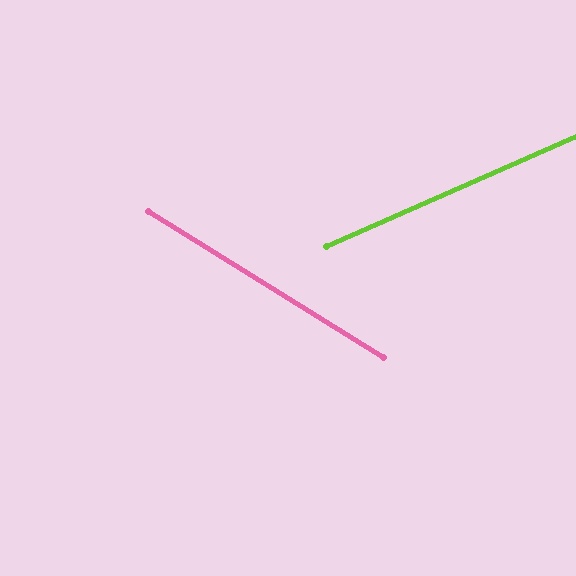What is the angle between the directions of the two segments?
Approximately 56 degrees.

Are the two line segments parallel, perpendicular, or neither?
Neither parallel nor perpendicular — they differ by about 56°.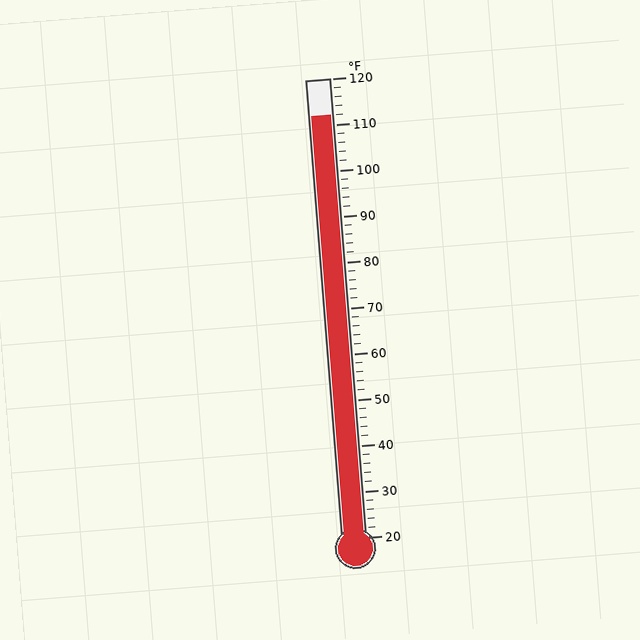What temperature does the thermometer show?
The thermometer shows approximately 112°F.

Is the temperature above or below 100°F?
The temperature is above 100°F.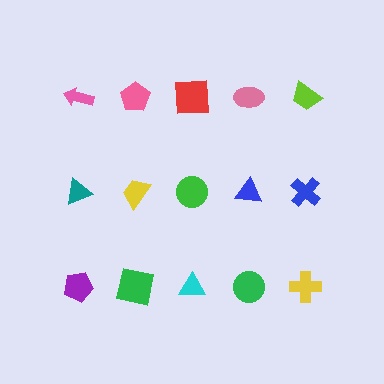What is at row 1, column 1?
A pink arrow.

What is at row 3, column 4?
A green circle.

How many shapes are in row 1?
5 shapes.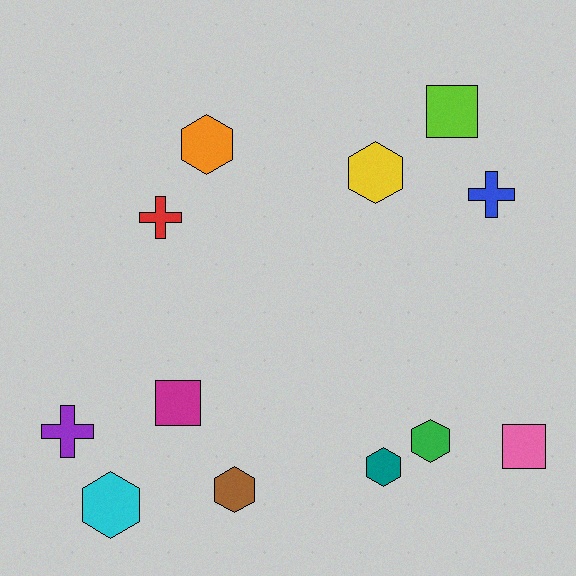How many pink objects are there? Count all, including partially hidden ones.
There is 1 pink object.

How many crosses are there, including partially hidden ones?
There are 3 crosses.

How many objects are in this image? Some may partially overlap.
There are 12 objects.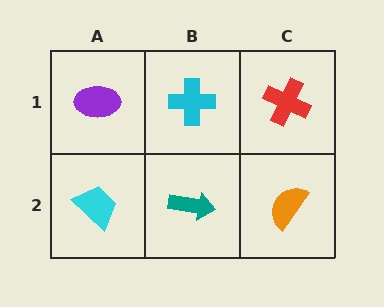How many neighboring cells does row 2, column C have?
2.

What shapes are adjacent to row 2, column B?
A cyan cross (row 1, column B), a cyan trapezoid (row 2, column A), an orange semicircle (row 2, column C).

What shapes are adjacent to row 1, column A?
A cyan trapezoid (row 2, column A), a cyan cross (row 1, column B).